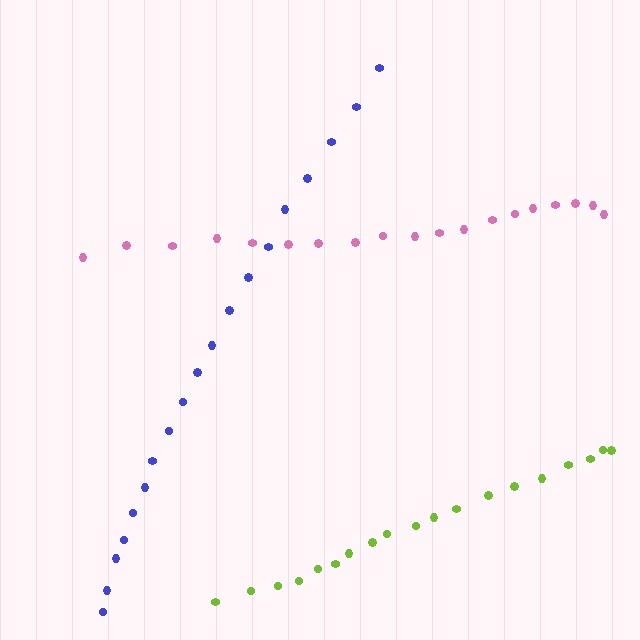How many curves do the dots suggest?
There are 3 distinct paths.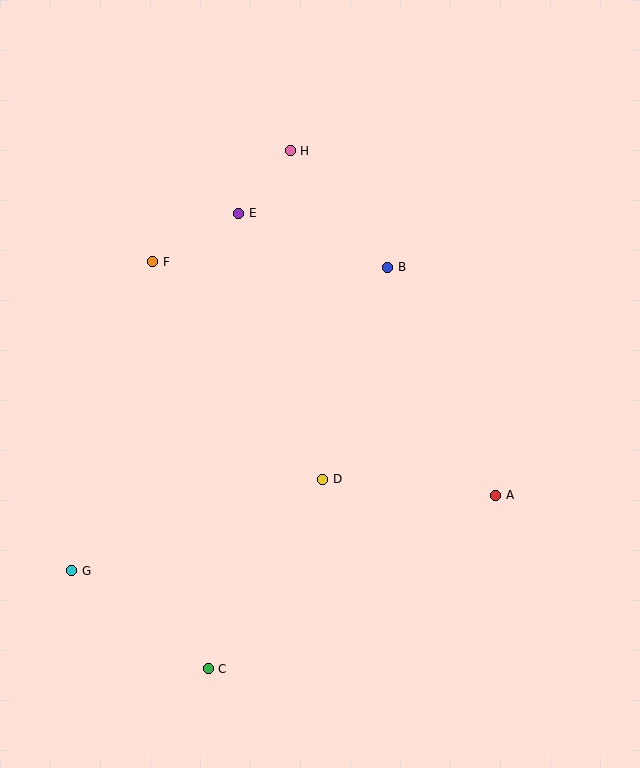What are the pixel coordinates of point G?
Point G is at (72, 571).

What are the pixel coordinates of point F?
Point F is at (153, 262).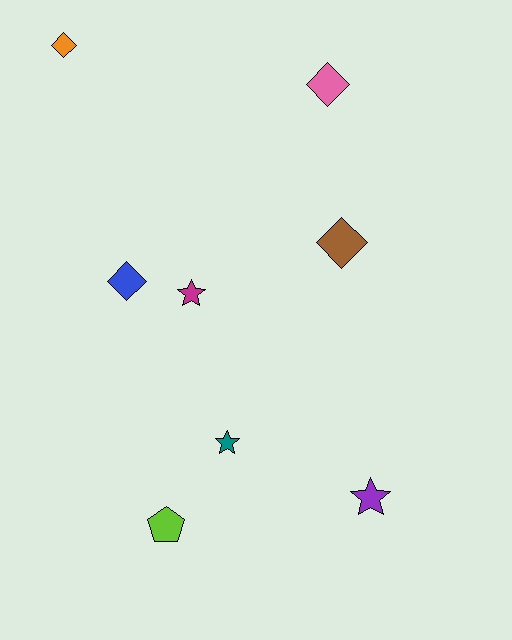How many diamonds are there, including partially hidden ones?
There are 4 diamonds.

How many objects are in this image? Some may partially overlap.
There are 8 objects.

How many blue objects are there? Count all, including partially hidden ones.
There is 1 blue object.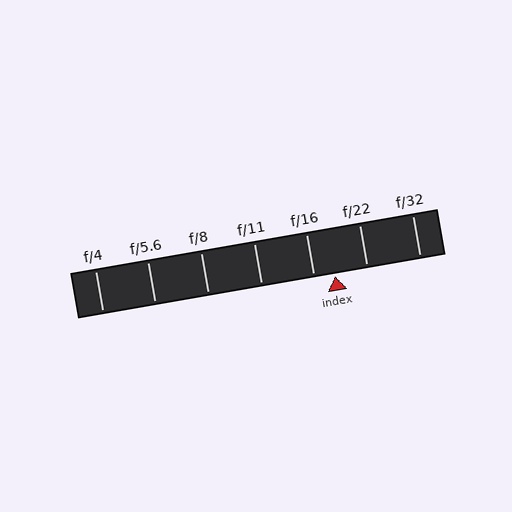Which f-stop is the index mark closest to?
The index mark is closest to f/16.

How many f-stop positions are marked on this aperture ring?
There are 7 f-stop positions marked.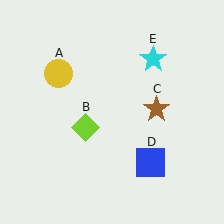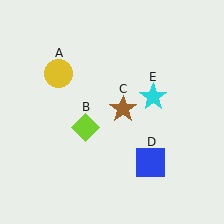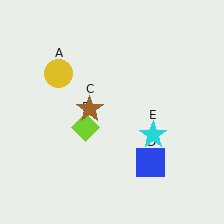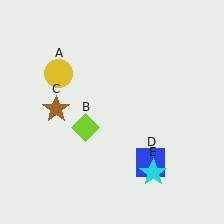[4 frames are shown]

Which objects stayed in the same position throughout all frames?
Yellow circle (object A) and lime diamond (object B) and blue square (object D) remained stationary.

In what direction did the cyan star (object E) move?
The cyan star (object E) moved down.